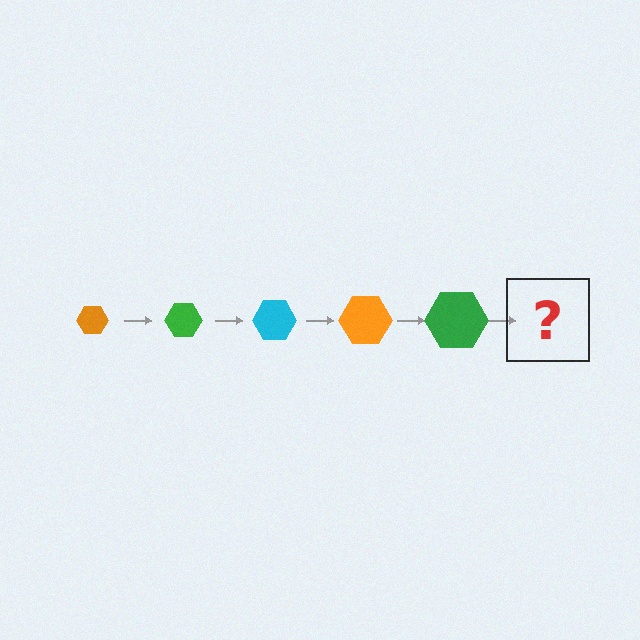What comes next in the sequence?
The next element should be a cyan hexagon, larger than the previous one.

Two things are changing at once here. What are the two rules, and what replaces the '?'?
The two rules are that the hexagon grows larger each step and the color cycles through orange, green, and cyan. The '?' should be a cyan hexagon, larger than the previous one.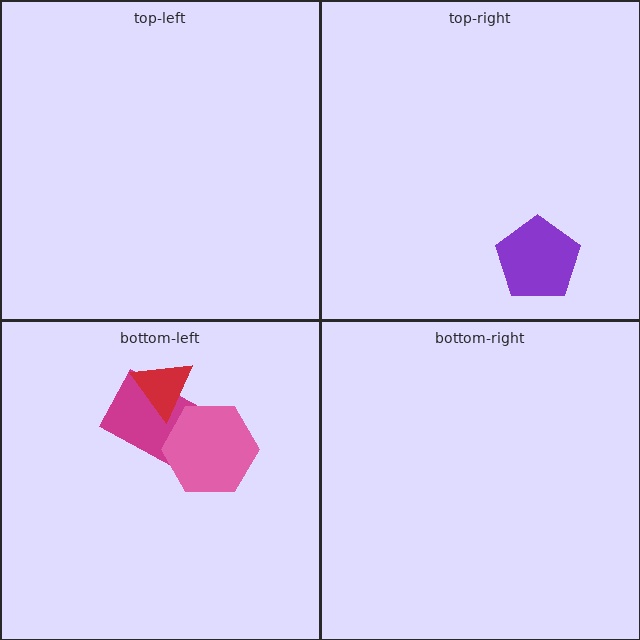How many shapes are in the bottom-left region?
3.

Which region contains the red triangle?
The bottom-left region.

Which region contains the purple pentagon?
The top-right region.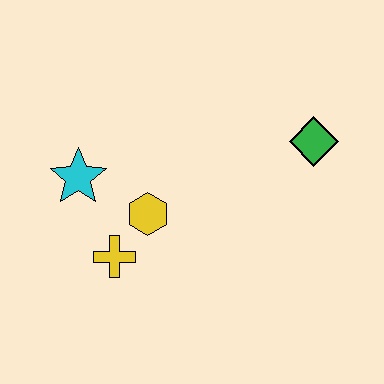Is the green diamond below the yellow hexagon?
No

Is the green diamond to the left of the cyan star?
No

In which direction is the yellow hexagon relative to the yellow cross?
The yellow hexagon is above the yellow cross.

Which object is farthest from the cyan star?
The green diamond is farthest from the cyan star.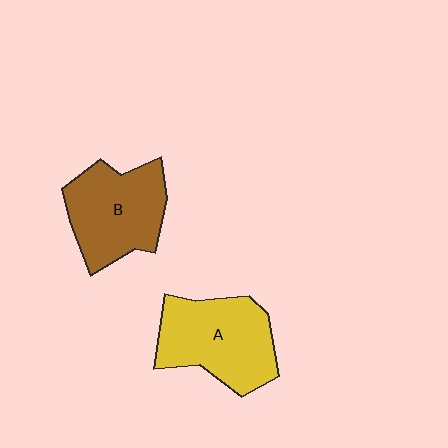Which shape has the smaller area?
Shape B (brown).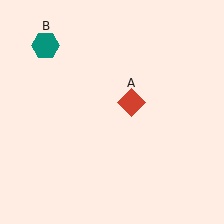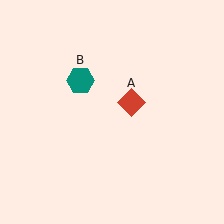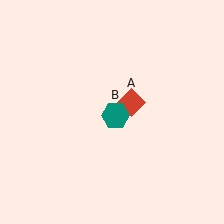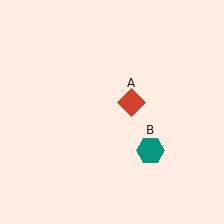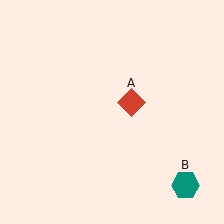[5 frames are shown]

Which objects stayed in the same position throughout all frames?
Red diamond (object A) remained stationary.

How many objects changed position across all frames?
1 object changed position: teal hexagon (object B).